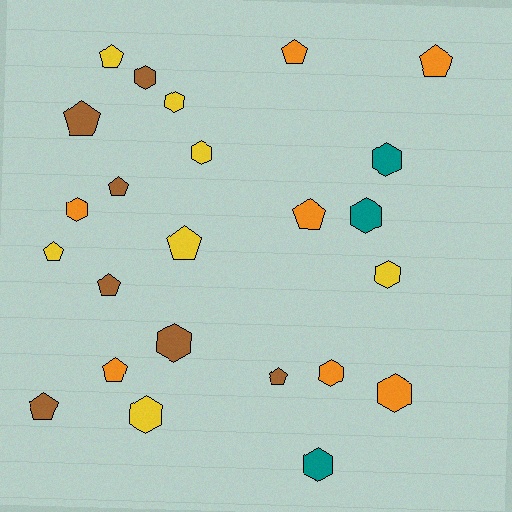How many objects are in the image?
There are 24 objects.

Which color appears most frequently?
Orange, with 7 objects.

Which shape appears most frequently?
Hexagon, with 12 objects.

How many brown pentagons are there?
There are 5 brown pentagons.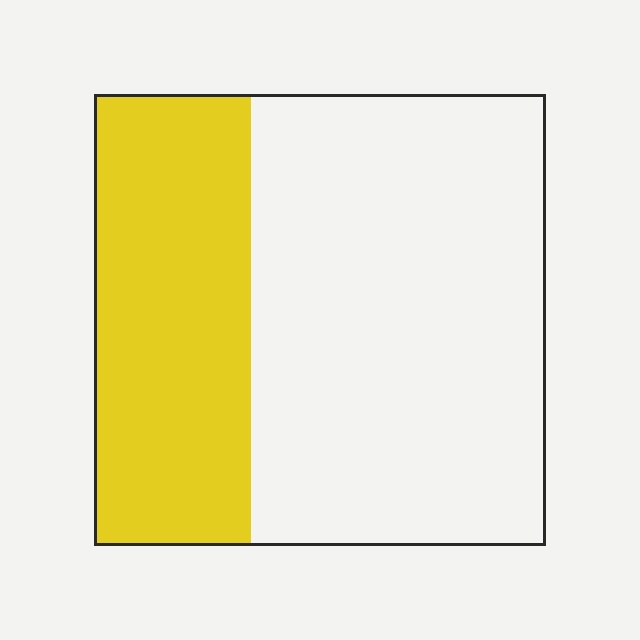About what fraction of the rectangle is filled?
About one third (1/3).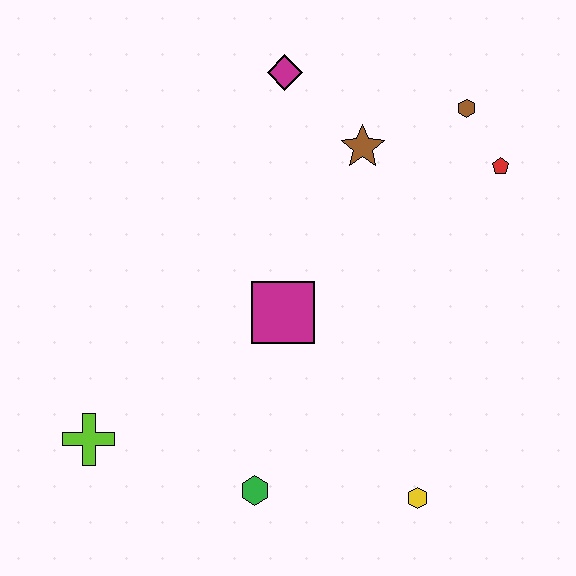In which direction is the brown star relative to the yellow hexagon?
The brown star is above the yellow hexagon.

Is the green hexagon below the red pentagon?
Yes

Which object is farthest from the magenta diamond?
The yellow hexagon is farthest from the magenta diamond.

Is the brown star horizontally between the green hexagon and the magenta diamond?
No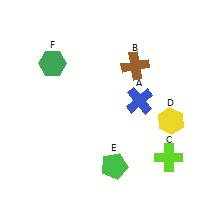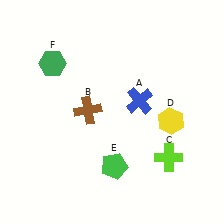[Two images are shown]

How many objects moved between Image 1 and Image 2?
1 object moved between the two images.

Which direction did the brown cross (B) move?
The brown cross (B) moved left.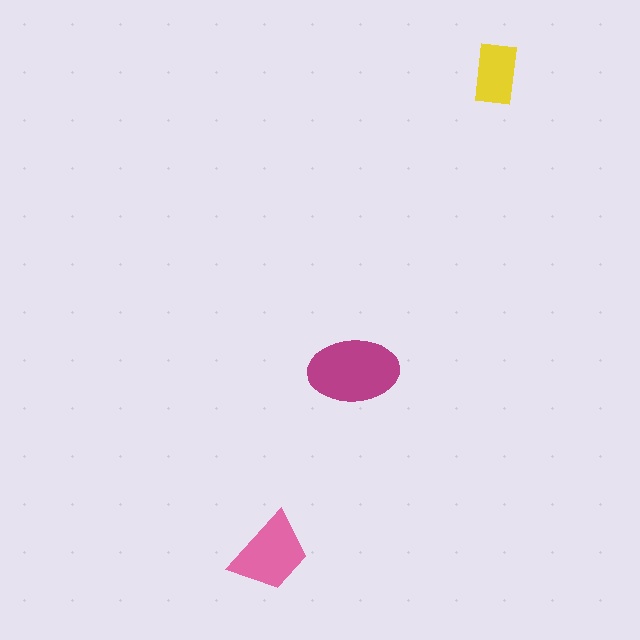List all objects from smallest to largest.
The yellow rectangle, the pink trapezoid, the magenta ellipse.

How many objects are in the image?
There are 3 objects in the image.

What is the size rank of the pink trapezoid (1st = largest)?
2nd.